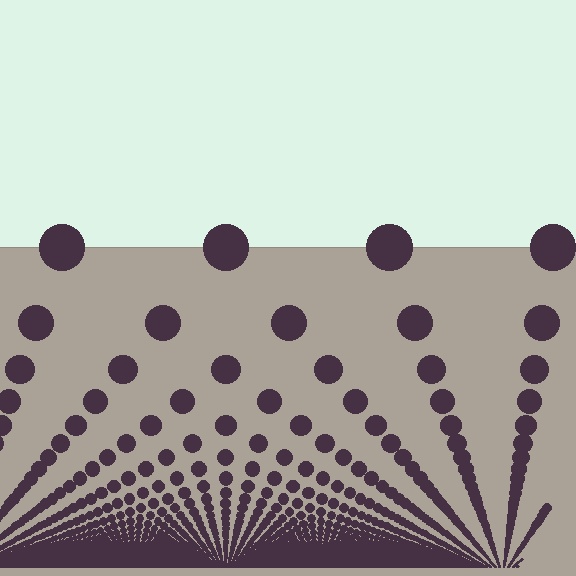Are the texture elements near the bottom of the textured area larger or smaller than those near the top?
Smaller. The gradient is inverted — elements near the bottom are smaller and denser.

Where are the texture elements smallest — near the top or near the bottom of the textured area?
Near the bottom.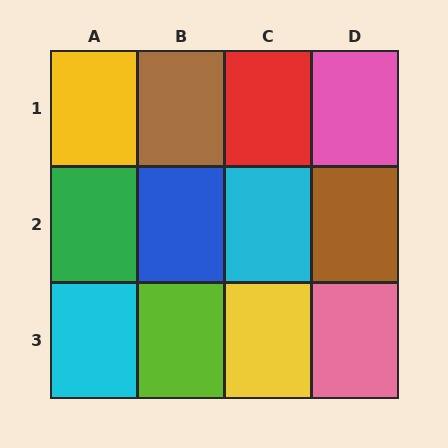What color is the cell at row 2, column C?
Cyan.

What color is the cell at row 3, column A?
Cyan.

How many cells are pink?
2 cells are pink.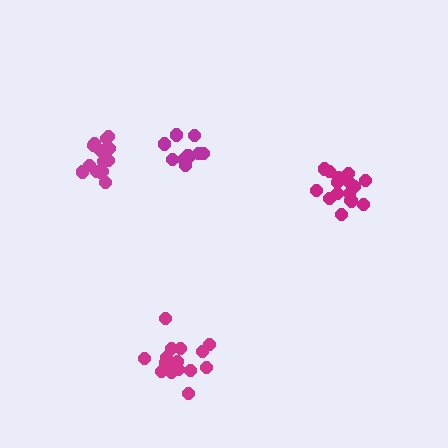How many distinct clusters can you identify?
There are 4 distinct clusters.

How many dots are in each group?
Group 1: 16 dots, Group 2: 14 dots, Group 3: 16 dots, Group 4: 10 dots (56 total).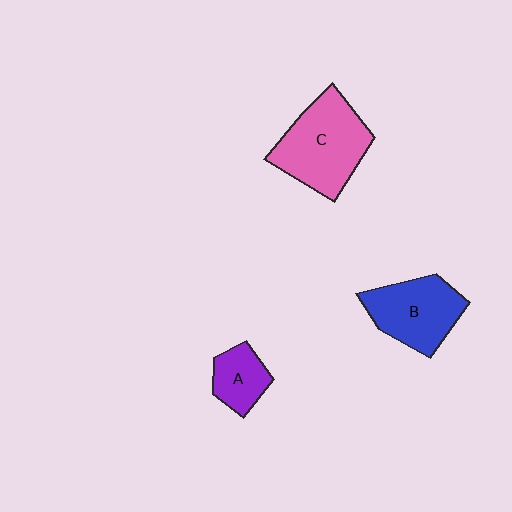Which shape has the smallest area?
Shape A (purple).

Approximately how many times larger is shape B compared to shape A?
Approximately 1.8 times.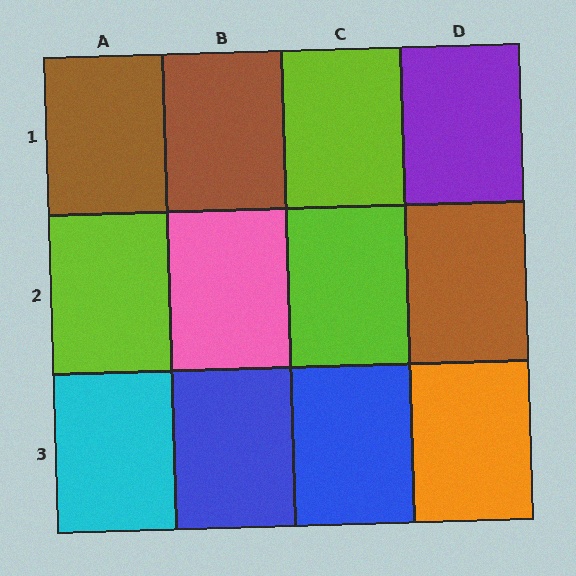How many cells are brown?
3 cells are brown.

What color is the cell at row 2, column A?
Lime.